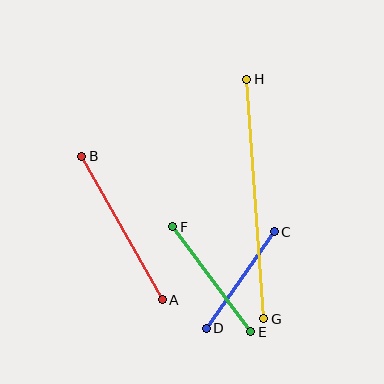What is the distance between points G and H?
The distance is approximately 240 pixels.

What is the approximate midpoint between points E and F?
The midpoint is at approximately (212, 279) pixels.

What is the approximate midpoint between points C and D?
The midpoint is at approximately (240, 280) pixels.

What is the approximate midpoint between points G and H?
The midpoint is at approximately (255, 199) pixels.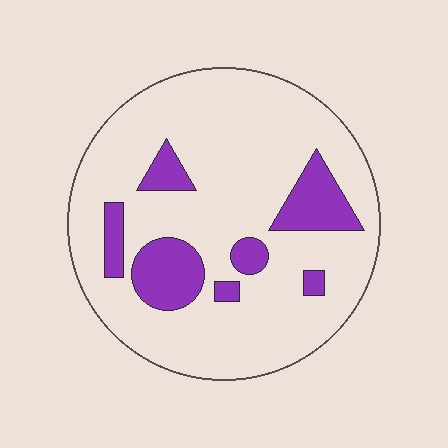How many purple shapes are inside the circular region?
7.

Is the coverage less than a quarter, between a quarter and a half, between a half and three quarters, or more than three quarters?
Less than a quarter.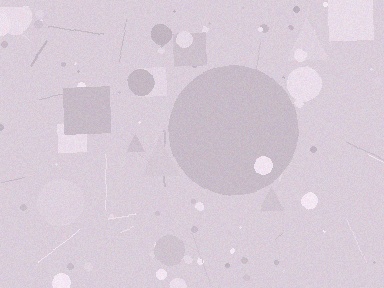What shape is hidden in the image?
A circle is hidden in the image.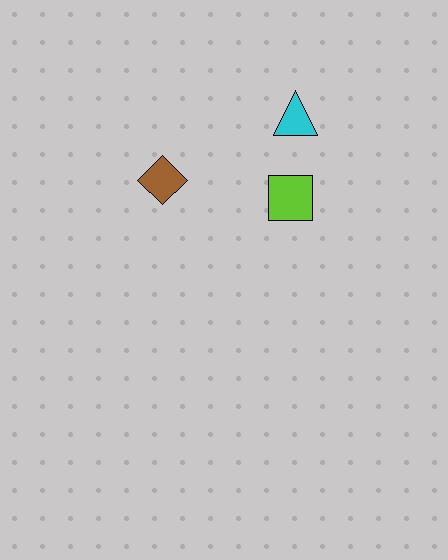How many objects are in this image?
There are 3 objects.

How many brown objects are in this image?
There is 1 brown object.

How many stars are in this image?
There are no stars.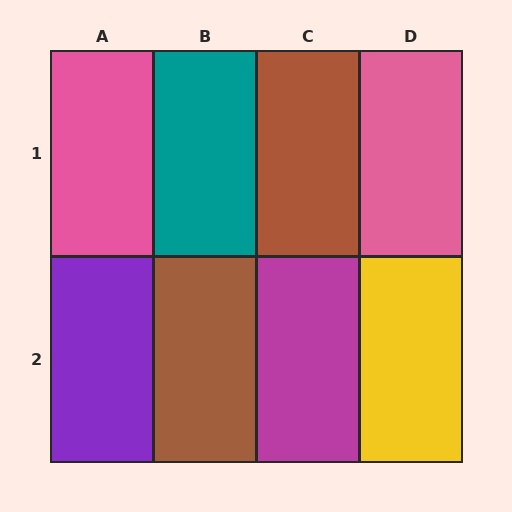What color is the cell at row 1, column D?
Pink.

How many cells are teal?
1 cell is teal.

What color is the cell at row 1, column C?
Brown.